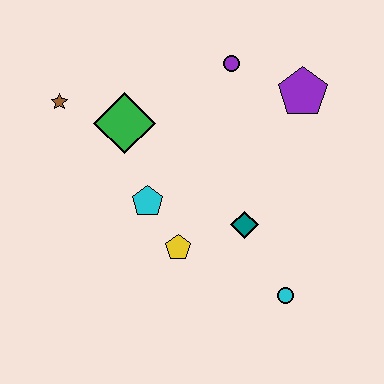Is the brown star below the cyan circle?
No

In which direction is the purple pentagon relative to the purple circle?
The purple pentagon is to the right of the purple circle.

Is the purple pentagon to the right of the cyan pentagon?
Yes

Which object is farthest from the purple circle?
The cyan circle is farthest from the purple circle.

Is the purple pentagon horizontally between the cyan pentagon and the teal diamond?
No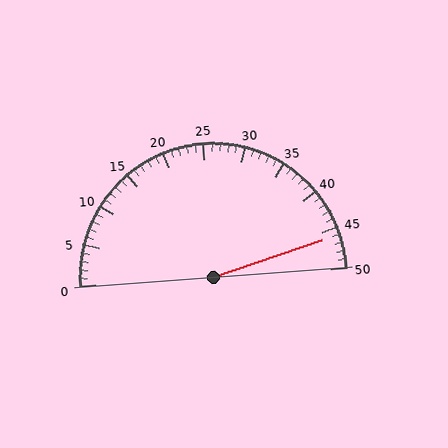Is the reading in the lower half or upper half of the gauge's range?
The reading is in the upper half of the range (0 to 50).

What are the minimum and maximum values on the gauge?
The gauge ranges from 0 to 50.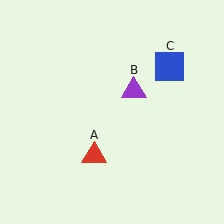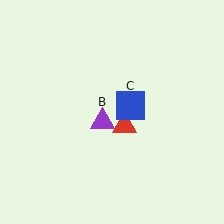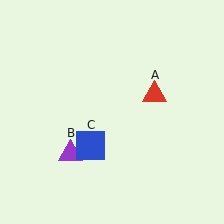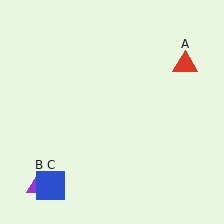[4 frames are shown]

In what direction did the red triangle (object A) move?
The red triangle (object A) moved up and to the right.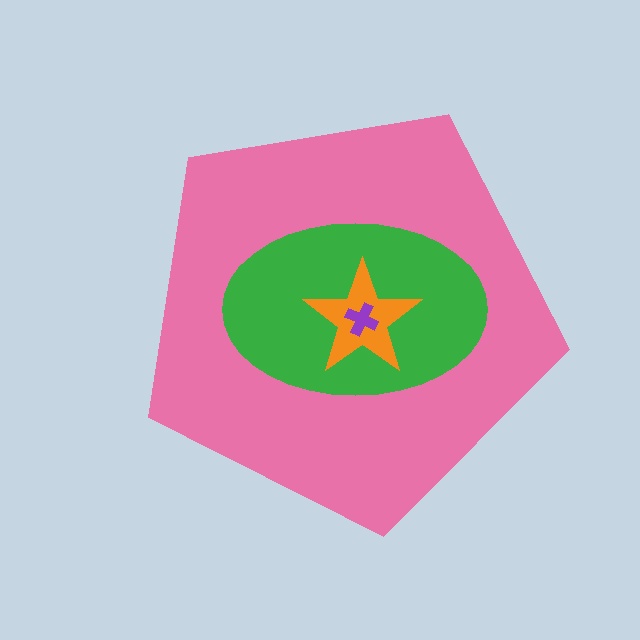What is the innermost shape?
The purple cross.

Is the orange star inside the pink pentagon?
Yes.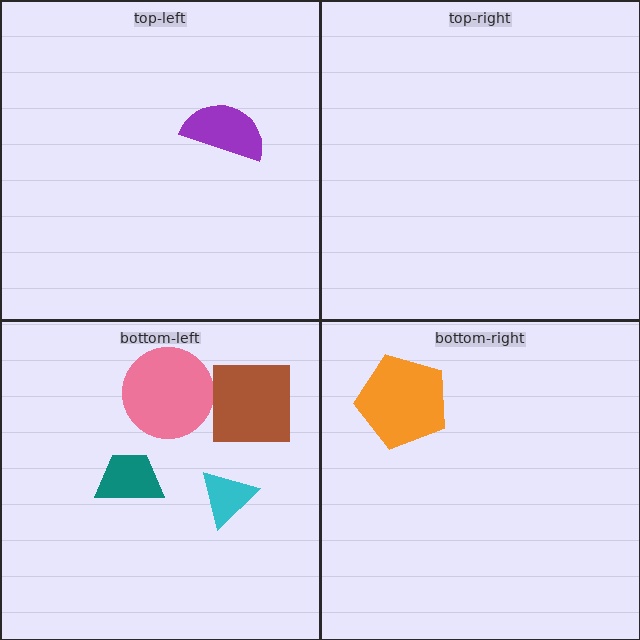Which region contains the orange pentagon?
The bottom-right region.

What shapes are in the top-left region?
The purple semicircle.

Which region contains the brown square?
The bottom-left region.